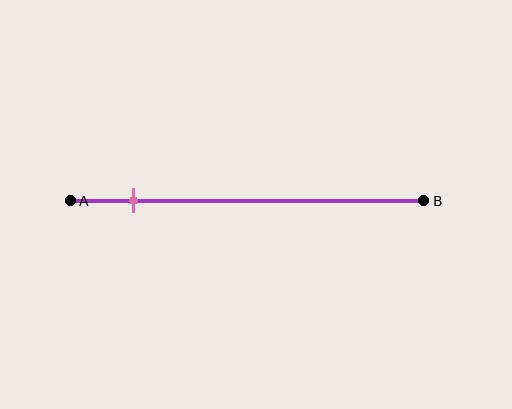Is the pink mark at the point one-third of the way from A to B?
No, the mark is at about 20% from A, not at the 33% one-third point.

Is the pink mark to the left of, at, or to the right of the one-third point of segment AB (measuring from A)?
The pink mark is to the left of the one-third point of segment AB.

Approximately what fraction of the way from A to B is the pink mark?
The pink mark is approximately 20% of the way from A to B.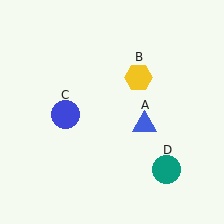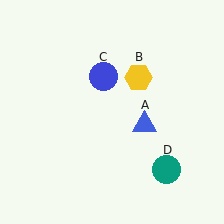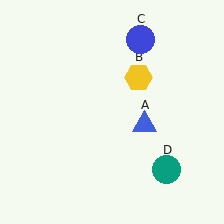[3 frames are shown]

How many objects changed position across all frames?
1 object changed position: blue circle (object C).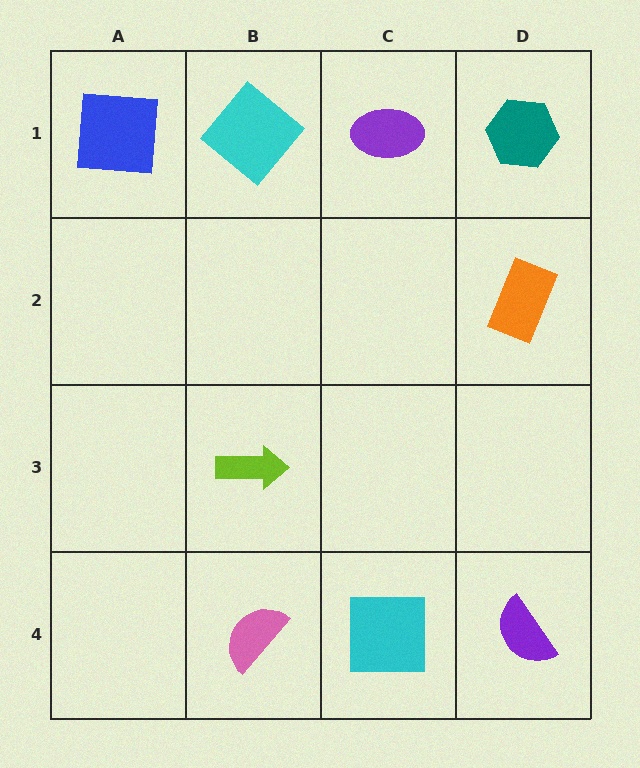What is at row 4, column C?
A cyan square.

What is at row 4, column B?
A pink semicircle.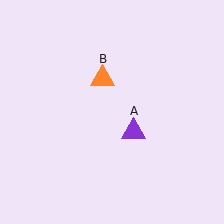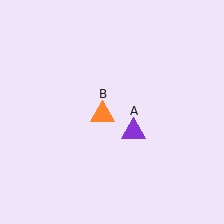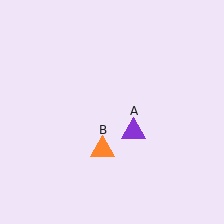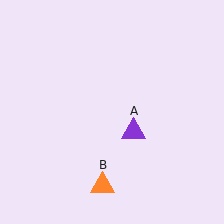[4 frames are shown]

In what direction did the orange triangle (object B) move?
The orange triangle (object B) moved down.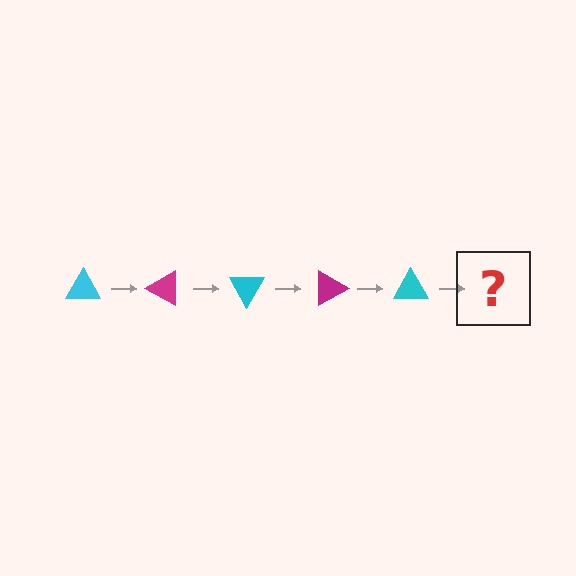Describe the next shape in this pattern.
It should be a magenta triangle, rotated 150 degrees from the start.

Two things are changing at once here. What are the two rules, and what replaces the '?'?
The two rules are that it rotates 30 degrees each step and the color cycles through cyan and magenta. The '?' should be a magenta triangle, rotated 150 degrees from the start.